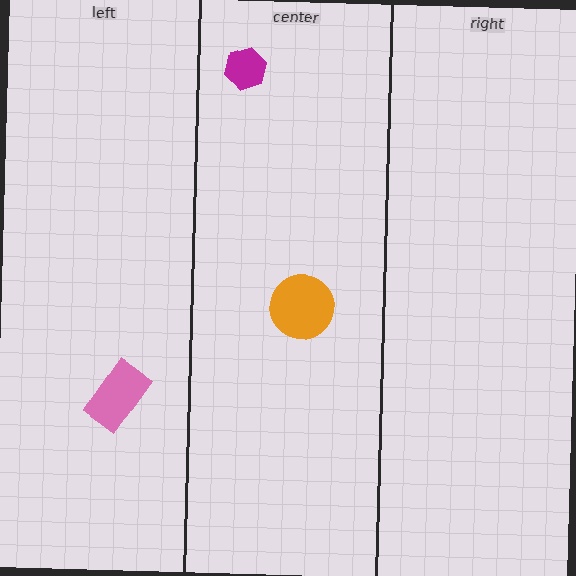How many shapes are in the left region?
1.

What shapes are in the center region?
The orange circle, the magenta hexagon.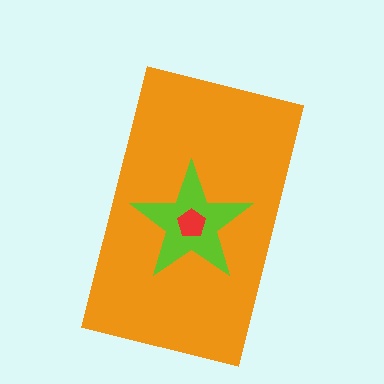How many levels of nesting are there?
3.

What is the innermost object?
The red pentagon.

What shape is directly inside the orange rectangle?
The lime star.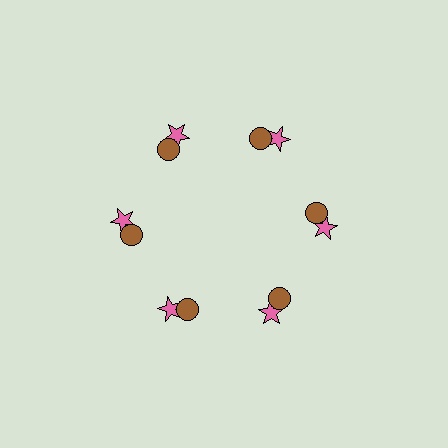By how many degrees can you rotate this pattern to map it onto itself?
The pattern maps onto itself every 60 degrees of rotation.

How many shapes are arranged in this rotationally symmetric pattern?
There are 12 shapes, arranged in 6 groups of 2.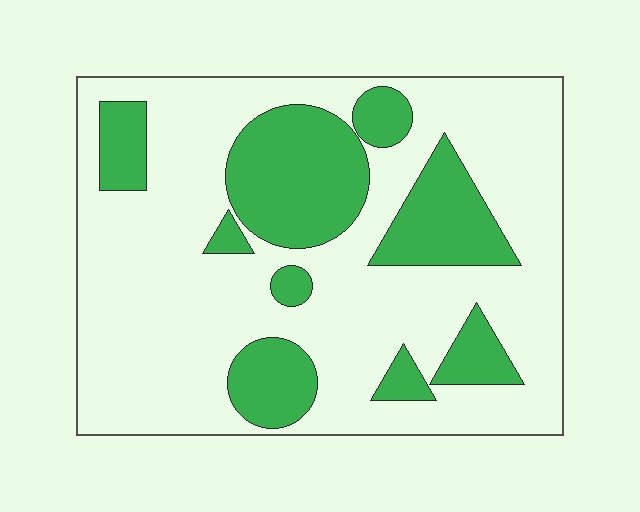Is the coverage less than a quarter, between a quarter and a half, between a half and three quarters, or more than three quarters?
Between a quarter and a half.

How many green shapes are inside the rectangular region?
9.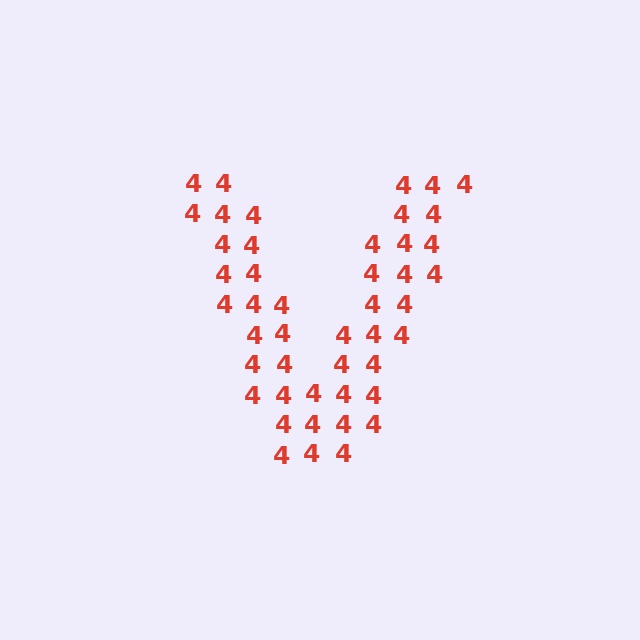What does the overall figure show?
The overall figure shows the letter V.